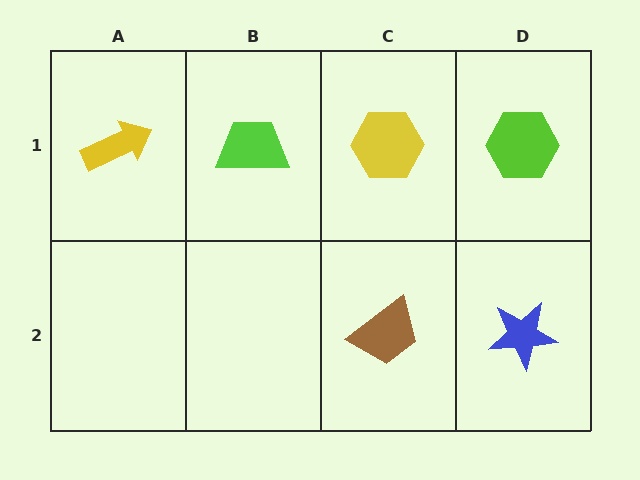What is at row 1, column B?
A lime trapezoid.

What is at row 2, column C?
A brown trapezoid.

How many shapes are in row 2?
2 shapes.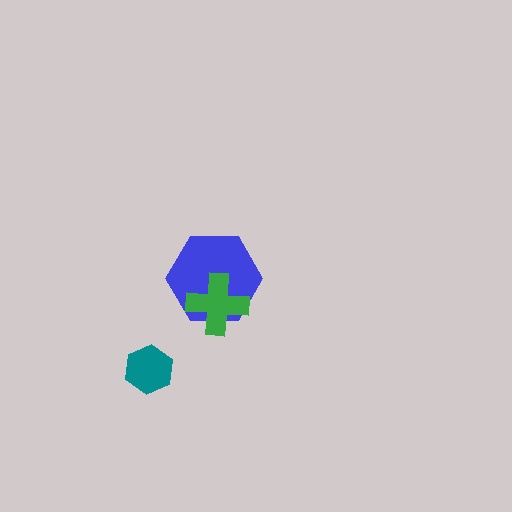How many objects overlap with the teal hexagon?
0 objects overlap with the teal hexagon.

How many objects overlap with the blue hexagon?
1 object overlaps with the blue hexagon.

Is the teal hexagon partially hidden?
No, no other shape covers it.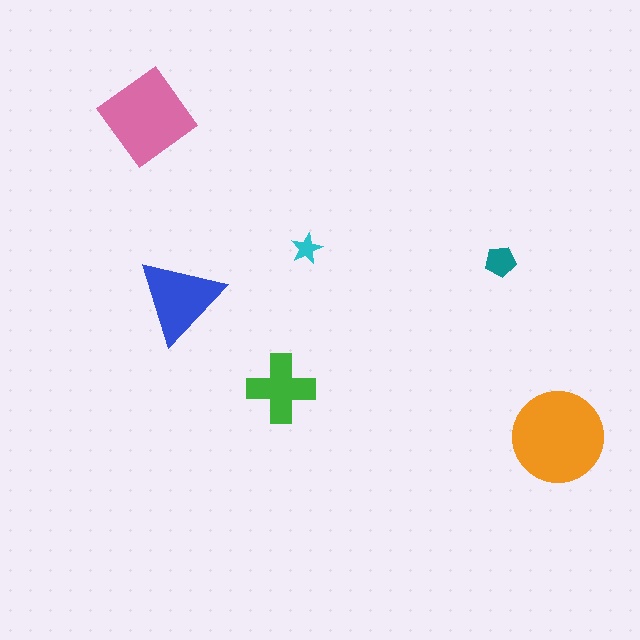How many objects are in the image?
There are 6 objects in the image.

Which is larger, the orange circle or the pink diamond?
The orange circle.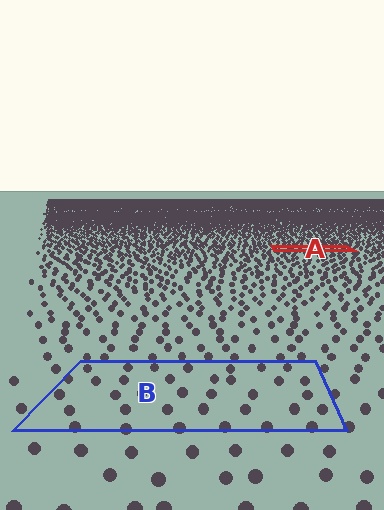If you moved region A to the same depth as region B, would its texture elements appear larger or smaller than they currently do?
They would appear larger. At a closer depth, the same texture elements are projected at a bigger on-screen size.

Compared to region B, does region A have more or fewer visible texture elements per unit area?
Region A has more texture elements per unit area — they are packed more densely because it is farther away.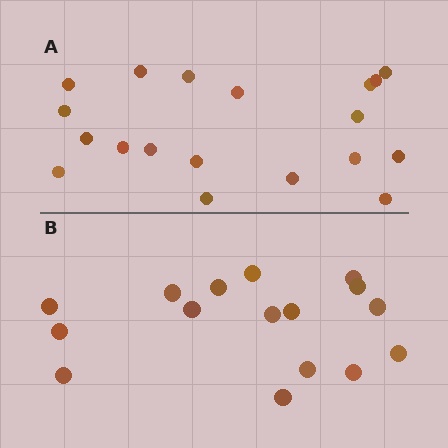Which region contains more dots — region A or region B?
Region A (the top region) has more dots.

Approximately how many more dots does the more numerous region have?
Region A has just a few more — roughly 2 or 3 more dots than region B.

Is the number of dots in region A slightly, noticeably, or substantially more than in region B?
Region A has only slightly more — the two regions are fairly close. The ratio is roughly 1.2 to 1.